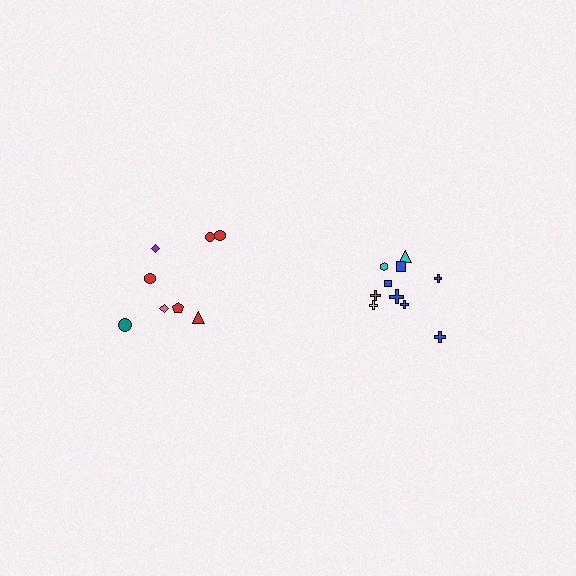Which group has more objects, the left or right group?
The right group.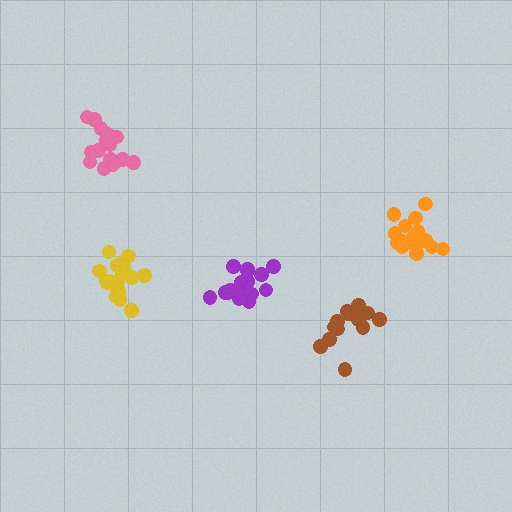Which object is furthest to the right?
The orange cluster is rightmost.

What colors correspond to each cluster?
The clusters are colored: orange, purple, yellow, brown, pink.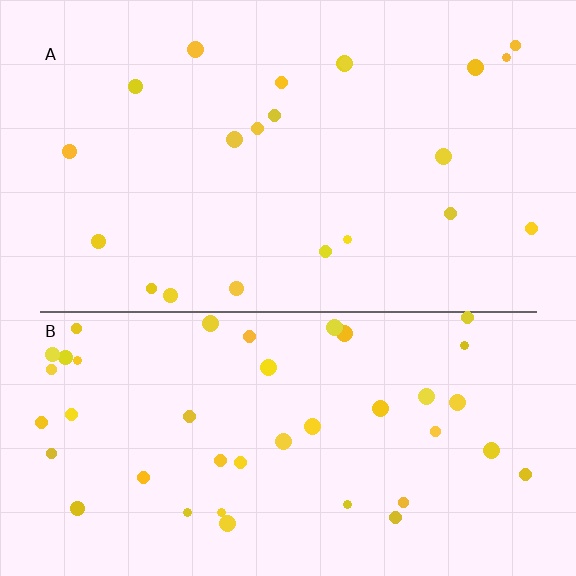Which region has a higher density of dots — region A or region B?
B (the bottom).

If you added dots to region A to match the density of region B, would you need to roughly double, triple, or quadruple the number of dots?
Approximately double.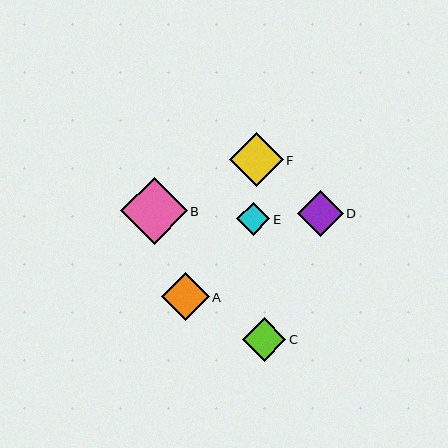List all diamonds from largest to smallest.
From largest to smallest: B, F, A, D, C, E.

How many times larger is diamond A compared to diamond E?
Diamond A is approximately 1.5 times the size of diamond E.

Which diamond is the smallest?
Diamond E is the smallest with a size of approximately 33 pixels.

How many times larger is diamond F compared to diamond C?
Diamond F is approximately 1.2 times the size of diamond C.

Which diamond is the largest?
Diamond B is the largest with a size of approximately 67 pixels.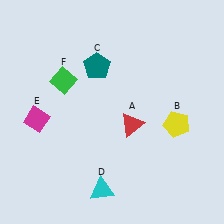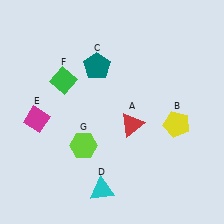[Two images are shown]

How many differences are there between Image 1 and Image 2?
There is 1 difference between the two images.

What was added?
A lime hexagon (G) was added in Image 2.